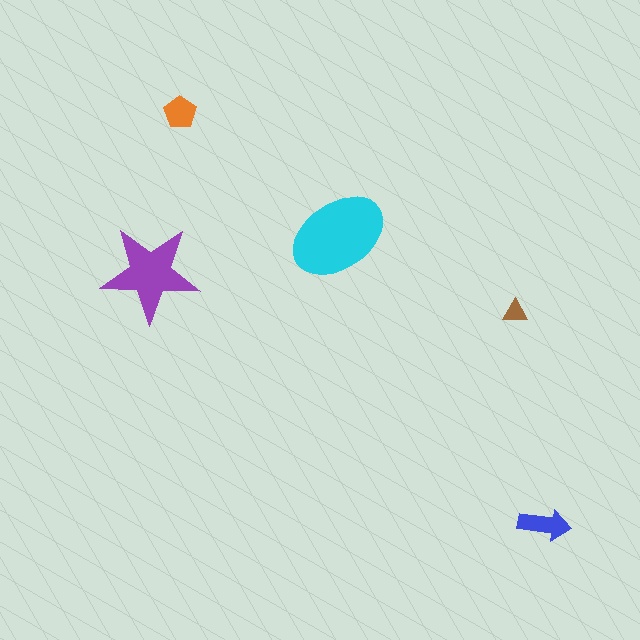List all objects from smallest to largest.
The brown triangle, the orange pentagon, the blue arrow, the purple star, the cyan ellipse.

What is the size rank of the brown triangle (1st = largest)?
5th.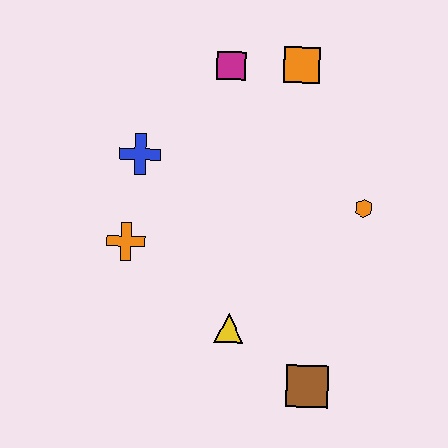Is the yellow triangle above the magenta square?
No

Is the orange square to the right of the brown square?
No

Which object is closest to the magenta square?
The orange square is closest to the magenta square.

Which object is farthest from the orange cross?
The orange square is farthest from the orange cross.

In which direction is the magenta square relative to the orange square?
The magenta square is to the left of the orange square.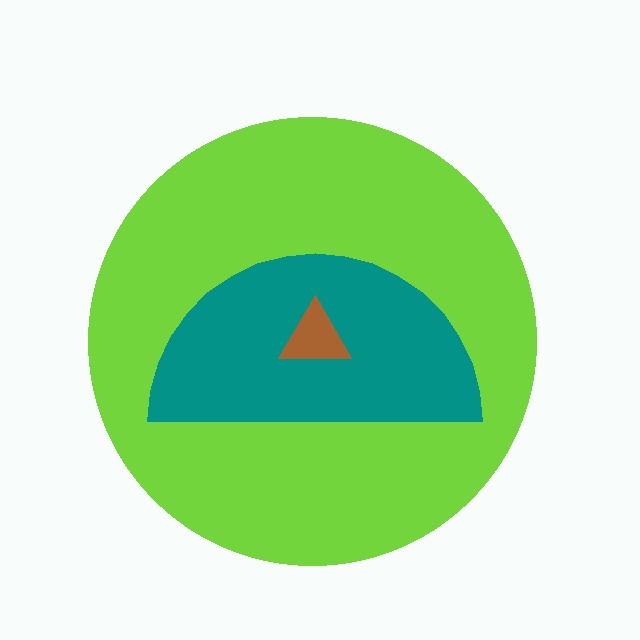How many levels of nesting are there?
3.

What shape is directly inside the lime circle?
The teal semicircle.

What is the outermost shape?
The lime circle.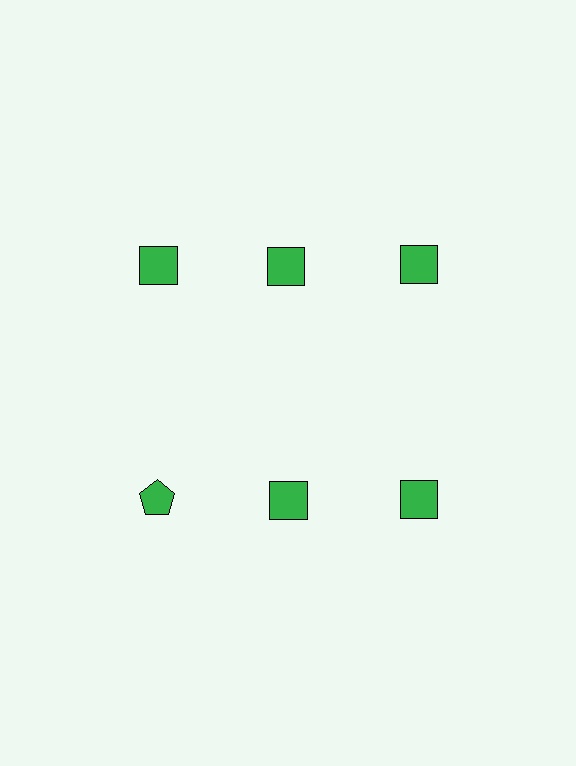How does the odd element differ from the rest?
It has a different shape: pentagon instead of square.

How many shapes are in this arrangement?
There are 6 shapes arranged in a grid pattern.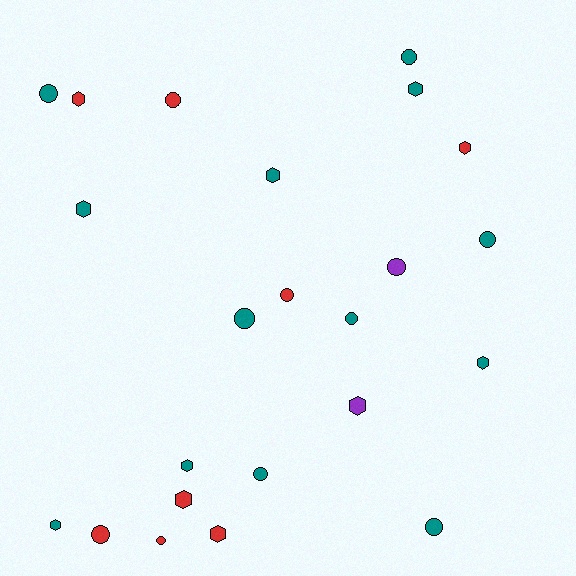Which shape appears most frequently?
Circle, with 12 objects.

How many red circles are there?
There are 4 red circles.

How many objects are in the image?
There are 23 objects.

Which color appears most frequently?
Teal, with 13 objects.